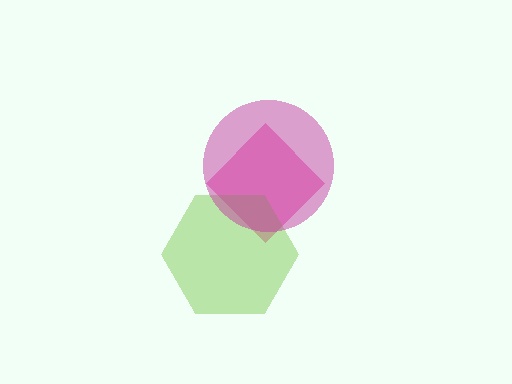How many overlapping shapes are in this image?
There are 3 overlapping shapes in the image.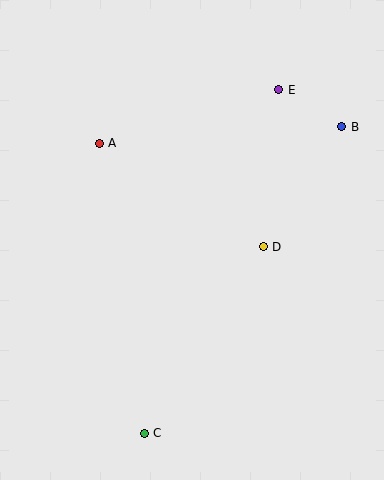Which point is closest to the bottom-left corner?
Point C is closest to the bottom-left corner.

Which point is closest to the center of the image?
Point D at (263, 247) is closest to the center.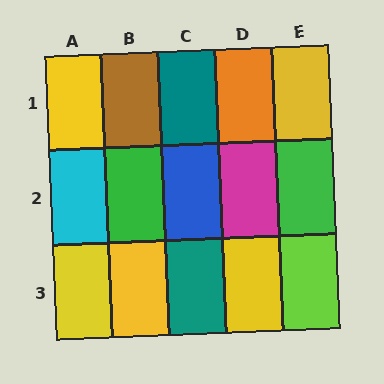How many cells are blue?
1 cell is blue.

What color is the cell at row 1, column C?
Teal.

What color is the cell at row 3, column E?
Lime.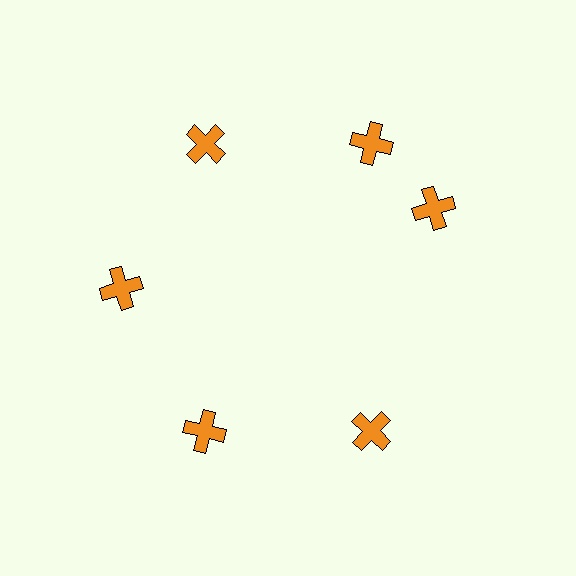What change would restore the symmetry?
The symmetry would be restored by rotating it back into even spacing with its neighbors so that all 6 crosses sit at equal angles and equal distance from the center.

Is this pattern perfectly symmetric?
No. The 6 orange crosses are arranged in a ring, but one element near the 3 o'clock position is rotated out of alignment along the ring, breaking the 6-fold rotational symmetry.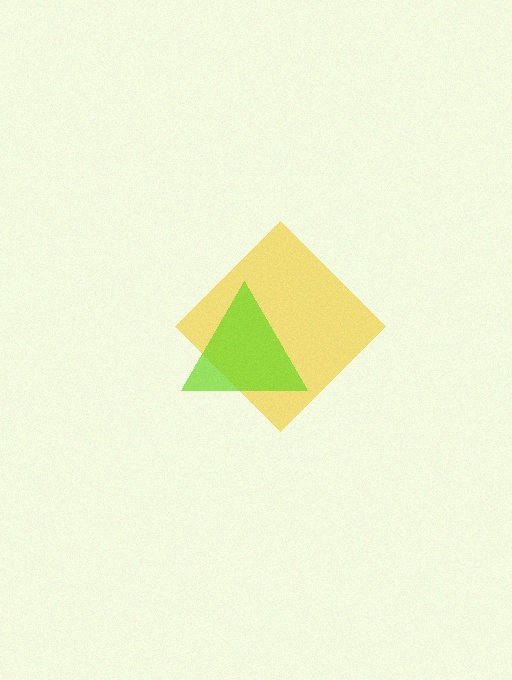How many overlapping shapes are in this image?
There are 2 overlapping shapes in the image.